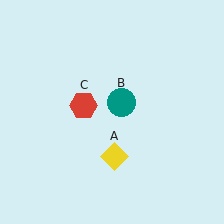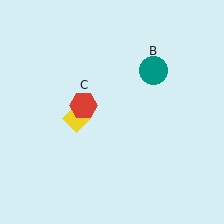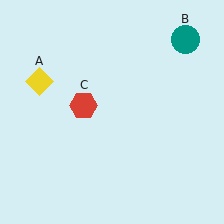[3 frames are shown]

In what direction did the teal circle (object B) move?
The teal circle (object B) moved up and to the right.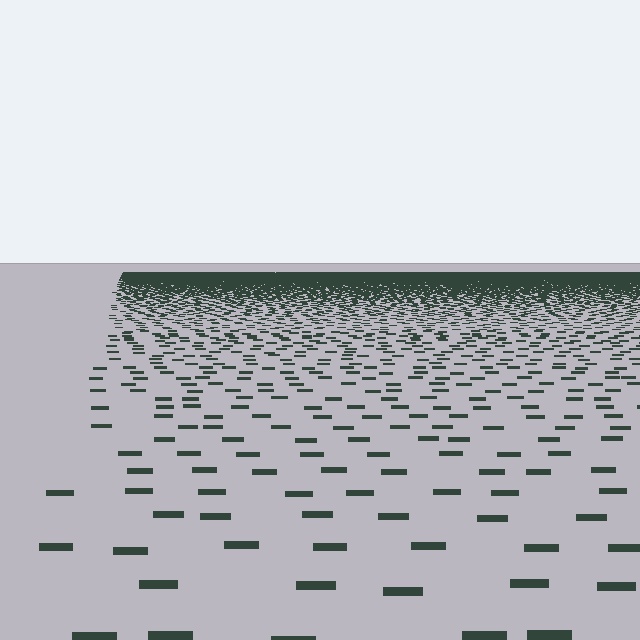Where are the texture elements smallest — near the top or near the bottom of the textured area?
Near the top.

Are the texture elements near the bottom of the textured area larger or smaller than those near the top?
Larger. Near the bottom, elements are closer to the viewer and appear at a bigger on-screen size.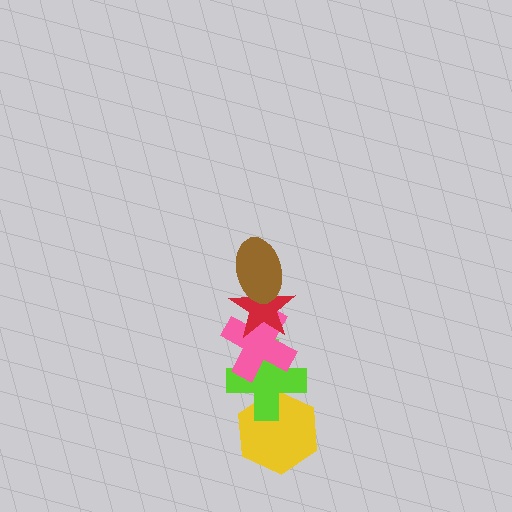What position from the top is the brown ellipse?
The brown ellipse is 1st from the top.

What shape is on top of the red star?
The brown ellipse is on top of the red star.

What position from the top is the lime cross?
The lime cross is 4th from the top.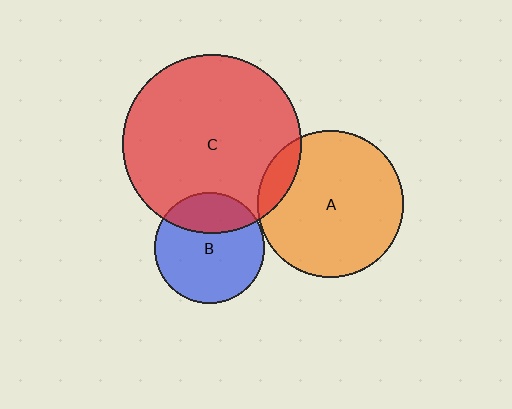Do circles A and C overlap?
Yes.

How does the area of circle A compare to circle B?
Approximately 1.8 times.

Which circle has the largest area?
Circle C (red).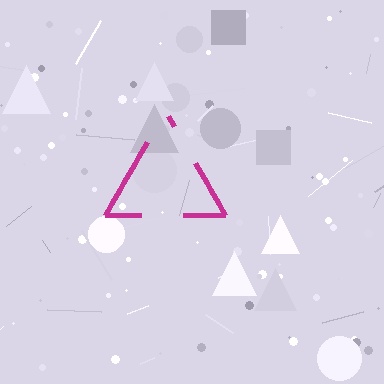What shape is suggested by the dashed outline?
The dashed outline suggests a triangle.